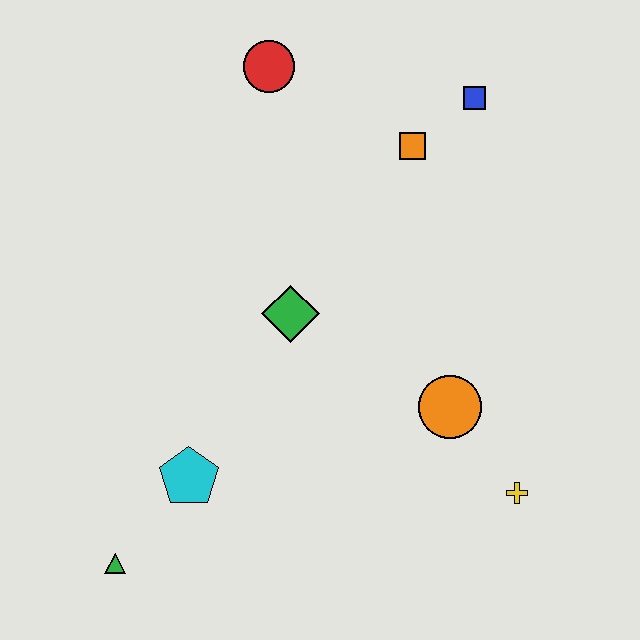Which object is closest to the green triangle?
The cyan pentagon is closest to the green triangle.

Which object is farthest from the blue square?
The green triangle is farthest from the blue square.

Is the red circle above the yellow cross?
Yes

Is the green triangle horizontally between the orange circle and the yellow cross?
No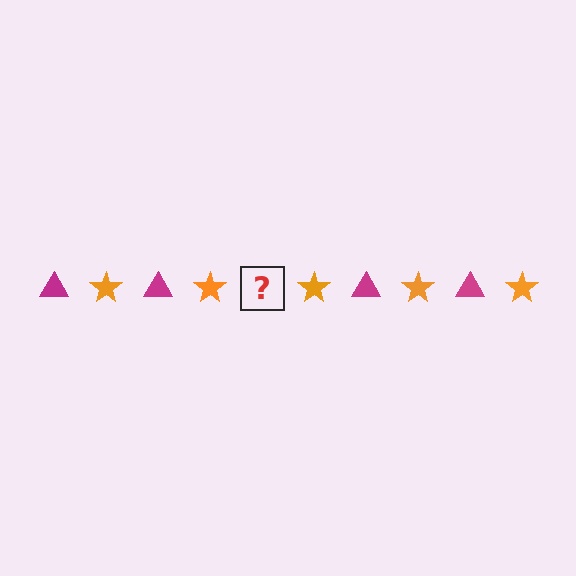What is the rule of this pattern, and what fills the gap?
The rule is that the pattern alternates between magenta triangle and orange star. The gap should be filled with a magenta triangle.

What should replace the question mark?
The question mark should be replaced with a magenta triangle.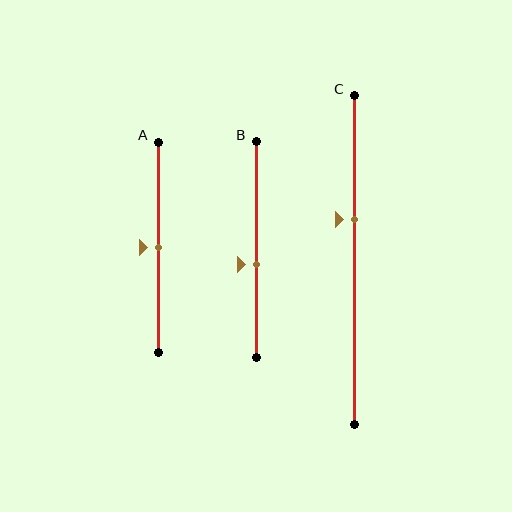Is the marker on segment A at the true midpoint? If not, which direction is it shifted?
Yes, the marker on segment A is at the true midpoint.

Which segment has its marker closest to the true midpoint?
Segment A has its marker closest to the true midpoint.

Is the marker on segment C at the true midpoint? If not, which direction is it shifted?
No, the marker on segment C is shifted upward by about 12% of the segment length.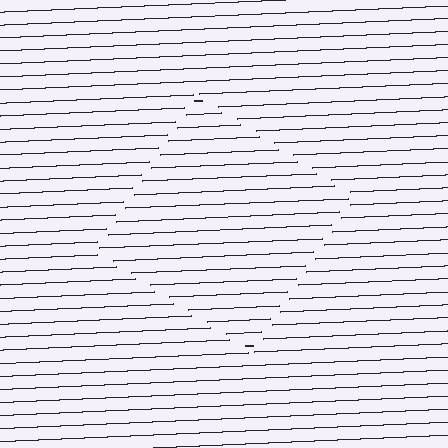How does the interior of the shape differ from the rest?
The interior of the shape contains the same grating, shifted by half a period — the contour is defined by the phase discontinuity where line-ends from the inner and outer gratings abut.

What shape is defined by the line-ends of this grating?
An illusory square. The interior of the shape contains the same grating, shifted by half a period — the contour is defined by the phase discontinuity where line-ends from the inner and outer gratings abut.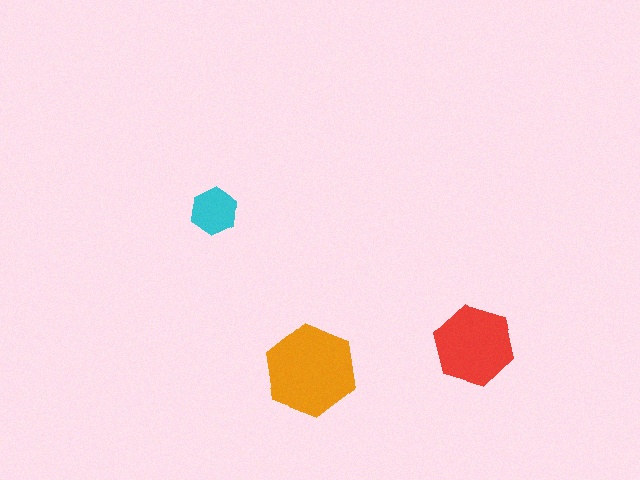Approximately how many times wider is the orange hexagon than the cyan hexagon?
About 2 times wider.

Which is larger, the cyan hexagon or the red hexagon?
The red one.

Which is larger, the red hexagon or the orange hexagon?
The orange one.